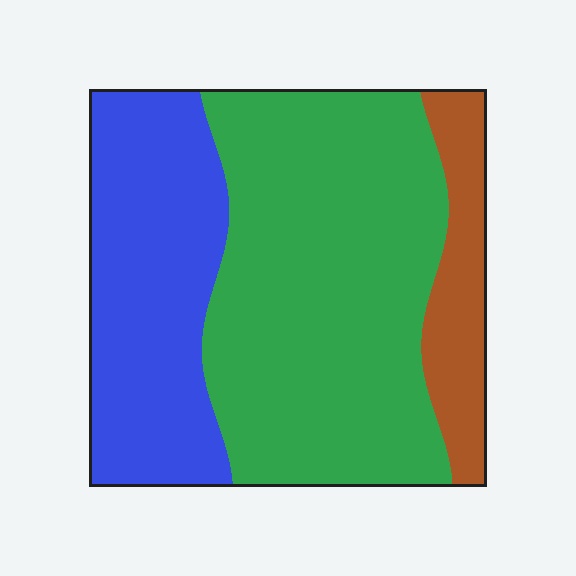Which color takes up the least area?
Brown, at roughly 15%.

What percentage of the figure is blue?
Blue covers roughly 30% of the figure.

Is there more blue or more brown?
Blue.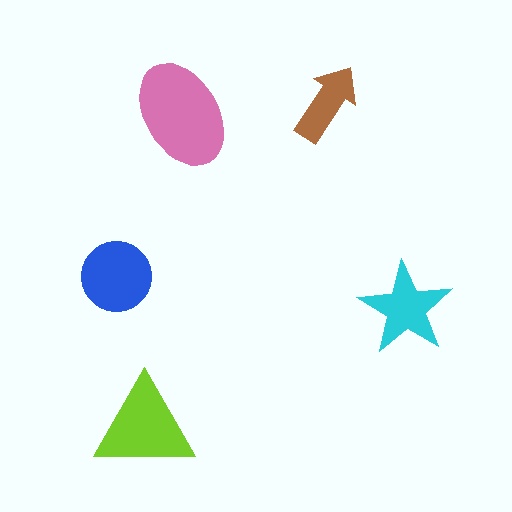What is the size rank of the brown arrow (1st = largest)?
5th.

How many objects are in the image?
There are 5 objects in the image.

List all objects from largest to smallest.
The pink ellipse, the lime triangle, the blue circle, the cyan star, the brown arrow.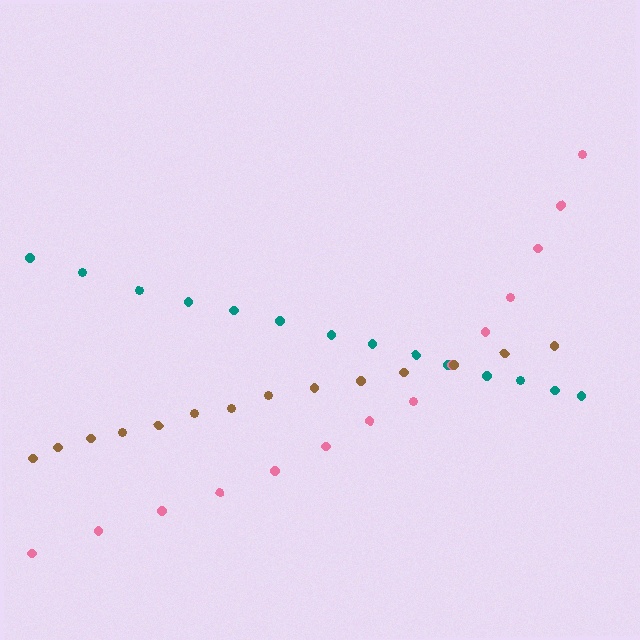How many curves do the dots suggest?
There are 3 distinct paths.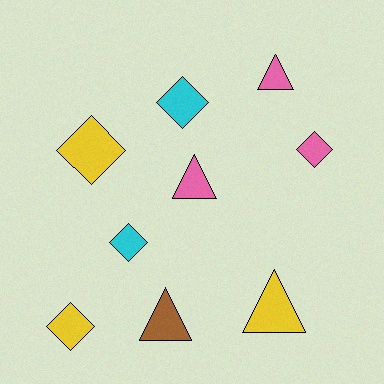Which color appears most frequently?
Yellow, with 3 objects.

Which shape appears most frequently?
Diamond, with 5 objects.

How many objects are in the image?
There are 9 objects.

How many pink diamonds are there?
There is 1 pink diamond.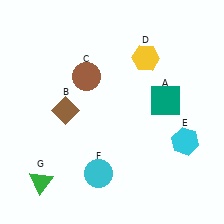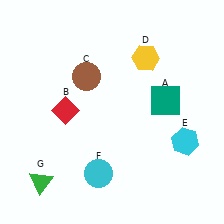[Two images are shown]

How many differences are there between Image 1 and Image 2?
There is 1 difference between the two images.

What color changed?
The diamond (B) changed from brown in Image 1 to red in Image 2.